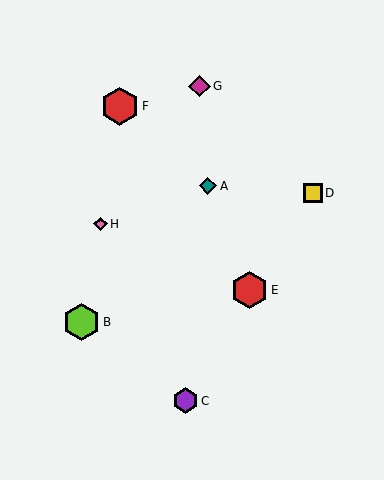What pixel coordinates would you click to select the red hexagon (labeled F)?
Click at (120, 106) to select the red hexagon F.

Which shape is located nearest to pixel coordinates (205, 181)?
The teal diamond (labeled A) at (208, 186) is nearest to that location.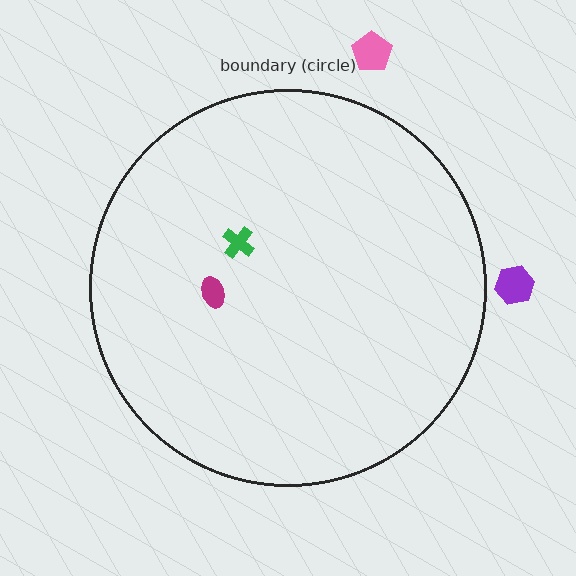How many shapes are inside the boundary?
2 inside, 2 outside.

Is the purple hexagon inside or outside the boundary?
Outside.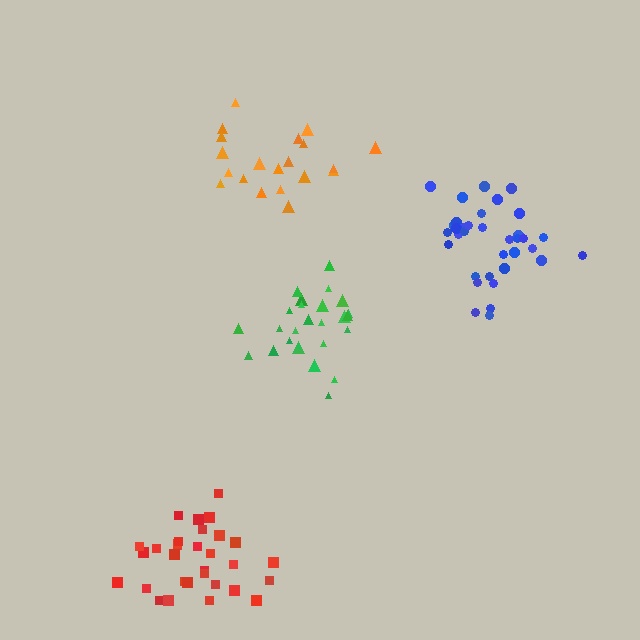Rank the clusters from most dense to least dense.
blue, green, red, orange.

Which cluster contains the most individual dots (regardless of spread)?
Blue (35).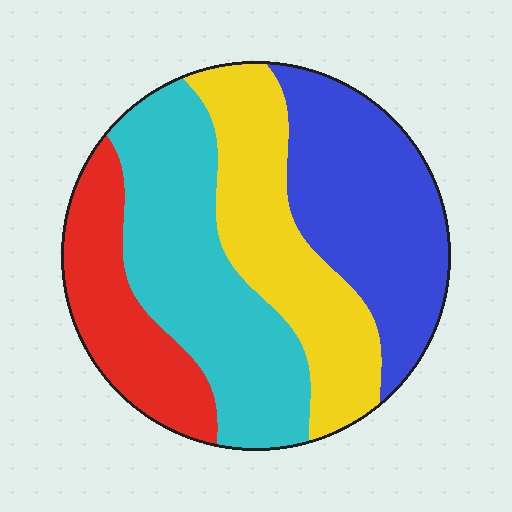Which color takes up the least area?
Red, at roughly 15%.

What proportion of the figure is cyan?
Cyan takes up about one third (1/3) of the figure.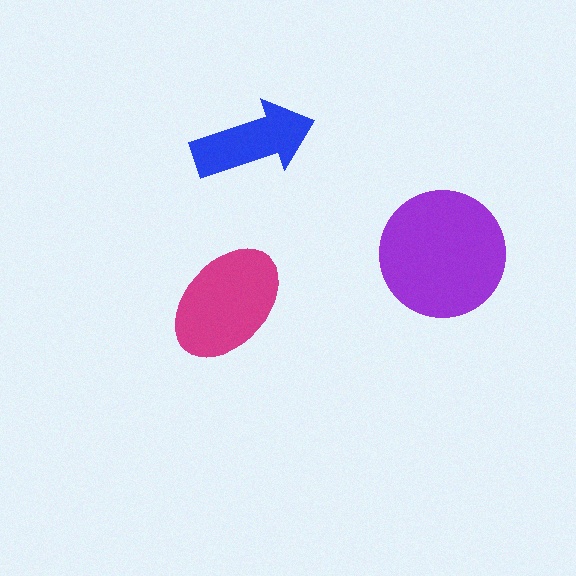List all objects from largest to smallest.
The purple circle, the magenta ellipse, the blue arrow.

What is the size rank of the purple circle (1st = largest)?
1st.